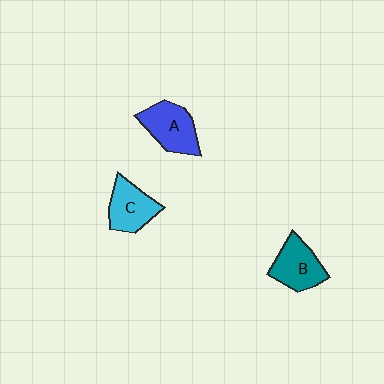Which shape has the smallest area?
Shape C (cyan).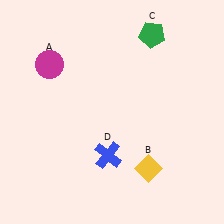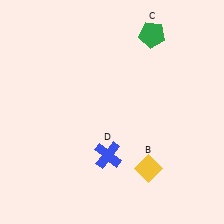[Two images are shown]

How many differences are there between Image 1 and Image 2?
There is 1 difference between the two images.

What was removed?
The magenta circle (A) was removed in Image 2.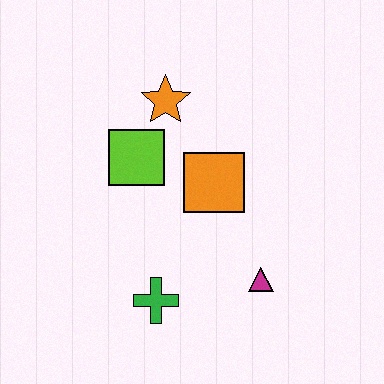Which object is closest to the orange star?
The lime square is closest to the orange star.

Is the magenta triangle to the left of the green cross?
No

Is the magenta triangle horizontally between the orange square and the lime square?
No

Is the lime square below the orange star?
Yes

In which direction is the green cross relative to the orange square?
The green cross is below the orange square.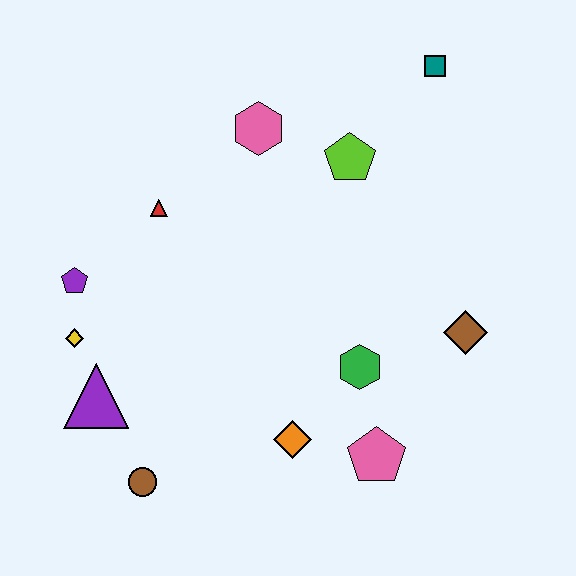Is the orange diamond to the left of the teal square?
Yes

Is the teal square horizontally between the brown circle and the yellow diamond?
No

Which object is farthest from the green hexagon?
The teal square is farthest from the green hexagon.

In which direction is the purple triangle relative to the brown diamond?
The purple triangle is to the left of the brown diamond.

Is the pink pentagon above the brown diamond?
No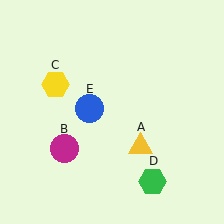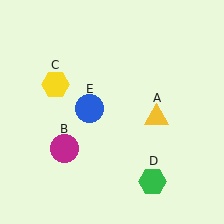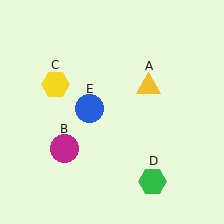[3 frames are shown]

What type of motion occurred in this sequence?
The yellow triangle (object A) rotated counterclockwise around the center of the scene.